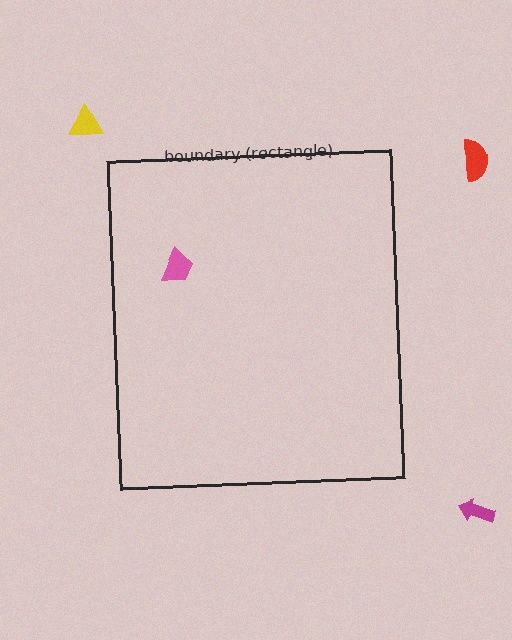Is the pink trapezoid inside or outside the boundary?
Inside.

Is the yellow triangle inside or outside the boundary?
Outside.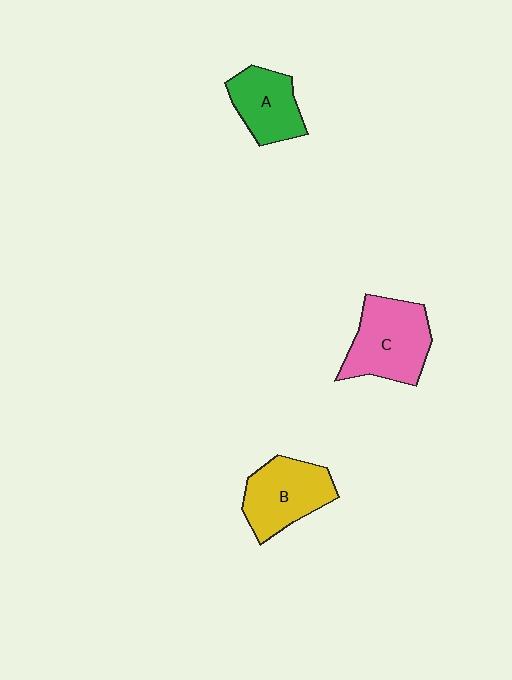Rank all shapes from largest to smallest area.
From largest to smallest: C (pink), B (yellow), A (green).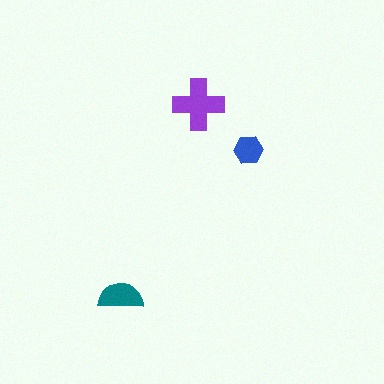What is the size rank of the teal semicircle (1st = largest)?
2nd.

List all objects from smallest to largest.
The blue hexagon, the teal semicircle, the purple cross.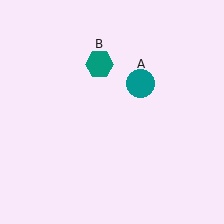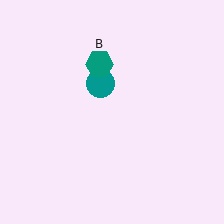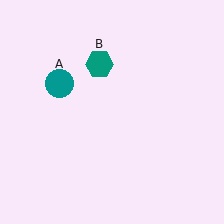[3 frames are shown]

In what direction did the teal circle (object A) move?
The teal circle (object A) moved left.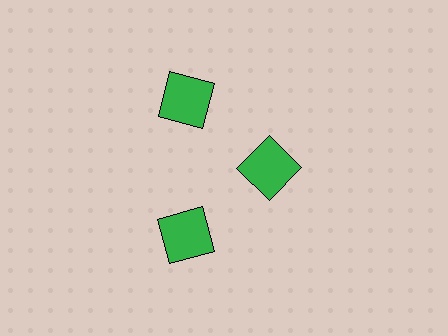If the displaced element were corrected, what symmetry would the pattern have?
It would have 3-fold rotational symmetry — the pattern would map onto itself every 120 degrees.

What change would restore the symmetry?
The symmetry would be restored by moving it outward, back onto the ring so that all 3 squares sit at equal angles and equal distance from the center.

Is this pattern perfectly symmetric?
No. The 3 green squares are arranged in a ring, but one element near the 3 o'clock position is pulled inward toward the center, breaking the 3-fold rotational symmetry.